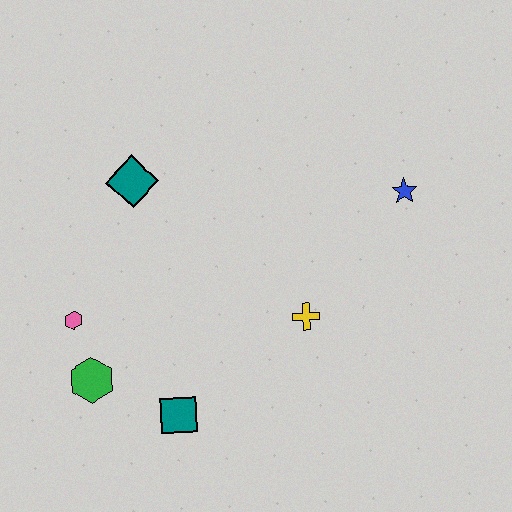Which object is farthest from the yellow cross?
The pink hexagon is farthest from the yellow cross.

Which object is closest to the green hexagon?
The pink hexagon is closest to the green hexagon.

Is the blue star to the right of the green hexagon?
Yes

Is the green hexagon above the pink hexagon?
No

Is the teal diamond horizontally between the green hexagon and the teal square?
Yes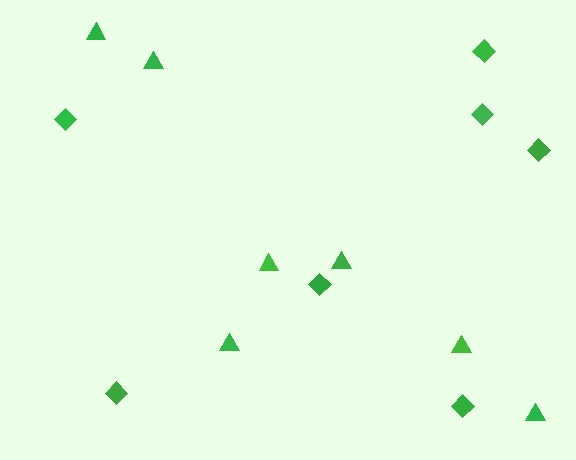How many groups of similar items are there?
There are 2 groups: one group of diamonds (7) and one group of triangles (7).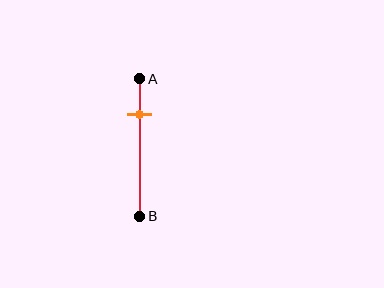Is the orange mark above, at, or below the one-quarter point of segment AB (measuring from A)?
The orange mark is approximately at the one-quarter point of segment AB.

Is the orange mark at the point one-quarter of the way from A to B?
Yes, the mark is approximately at the one-quarter point.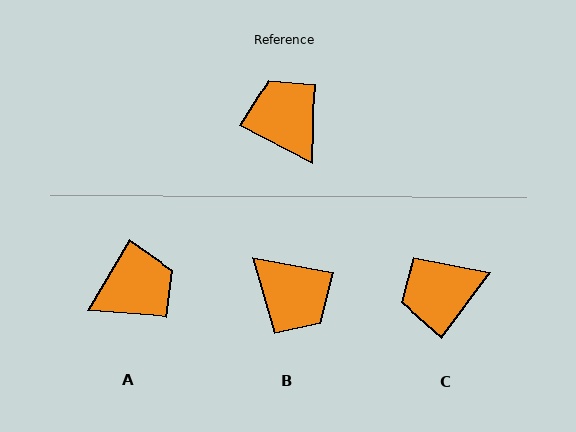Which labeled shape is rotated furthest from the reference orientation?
B, about 163 degrees away.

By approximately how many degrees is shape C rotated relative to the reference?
Approximately 81 degrees counter-clockwise.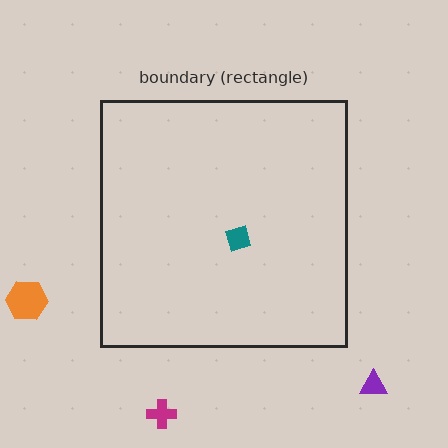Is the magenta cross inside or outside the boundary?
Outside.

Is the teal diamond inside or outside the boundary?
Inside.